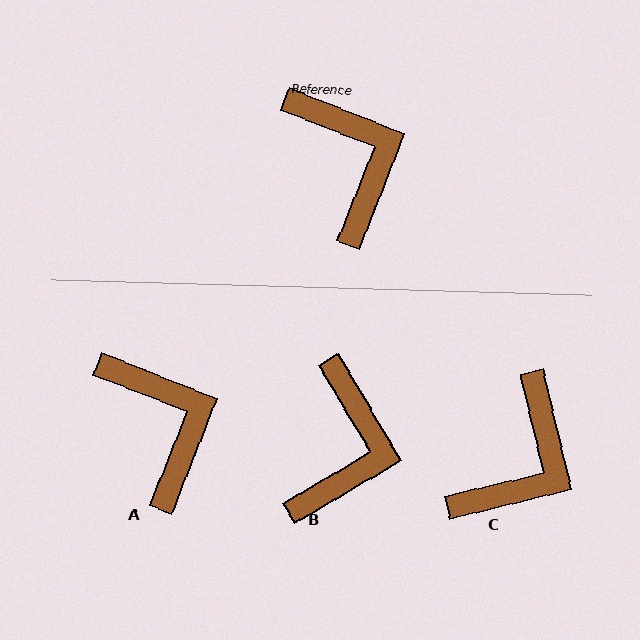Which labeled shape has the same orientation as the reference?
A.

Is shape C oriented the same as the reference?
No, it is off by about 55 degrees.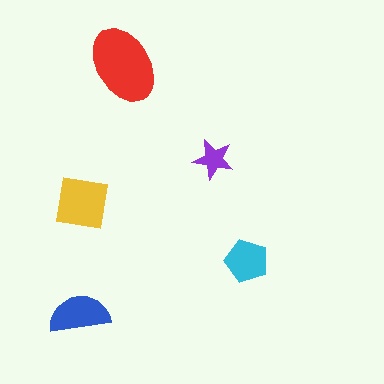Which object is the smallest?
The purple star.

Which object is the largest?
The red ellipse.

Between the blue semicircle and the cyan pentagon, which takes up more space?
The blue semicircle.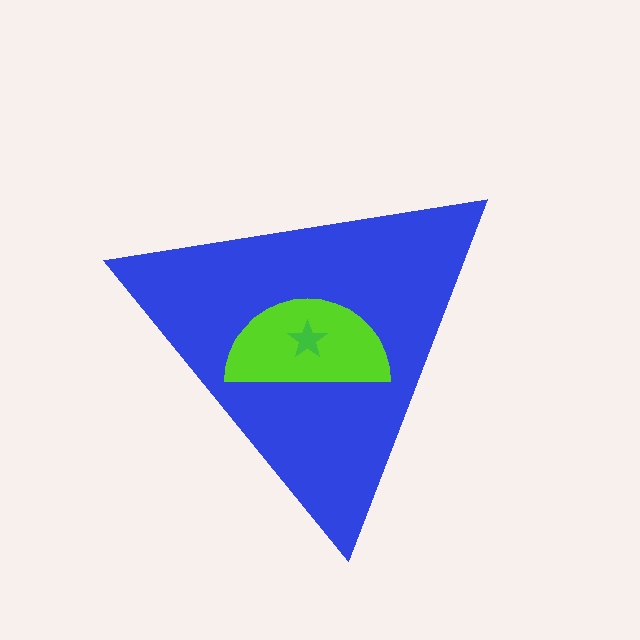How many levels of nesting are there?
3.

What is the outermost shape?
The blue triangle.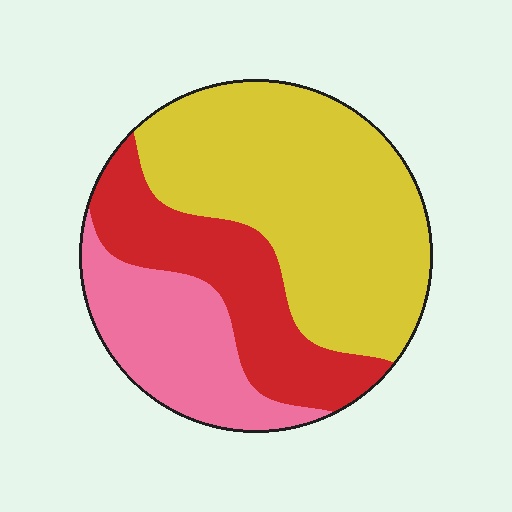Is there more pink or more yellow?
Yellow.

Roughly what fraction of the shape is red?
Red covers around 25% of the shape.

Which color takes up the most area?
Yellow, at roughly 50%.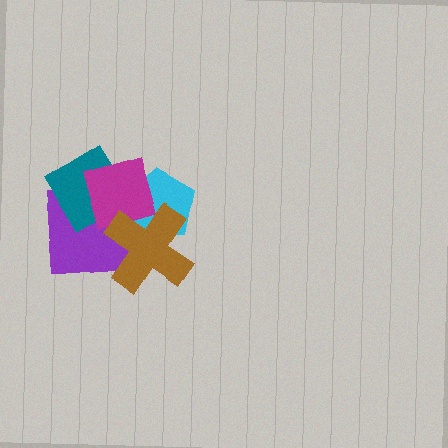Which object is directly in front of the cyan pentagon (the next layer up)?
The teal diamond is directly in front of the cyan pentagon.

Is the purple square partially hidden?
Yes, it is partially covered by another shape.